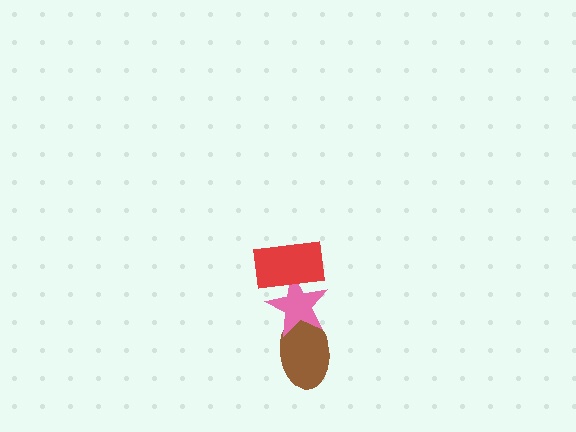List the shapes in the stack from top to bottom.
From top to bottom: the red rectangle, the pink star, the brown ellipse.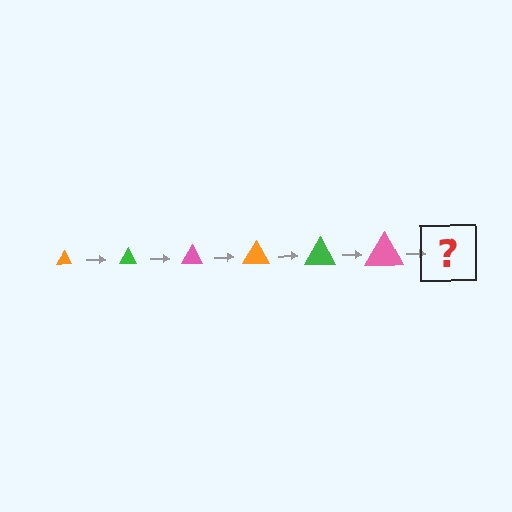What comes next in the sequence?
The next element should be an orange triangle, larger than the previous one.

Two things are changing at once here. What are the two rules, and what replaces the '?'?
The two rules are that the triangle grows larger each step and the color cycles through orange, green, and pink. The '?' should be an orange triangle, larger than the previous one.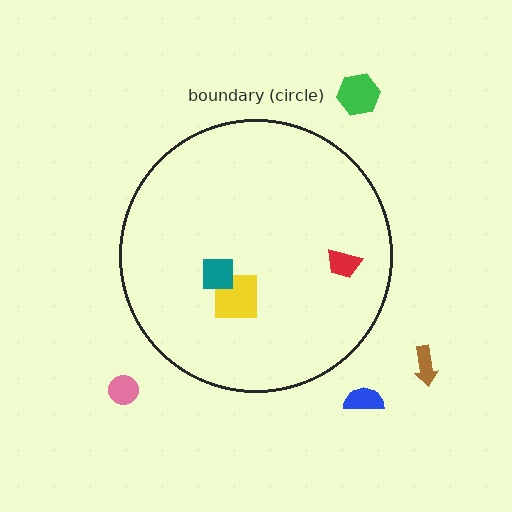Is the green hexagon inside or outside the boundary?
Outside.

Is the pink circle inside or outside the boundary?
Outside.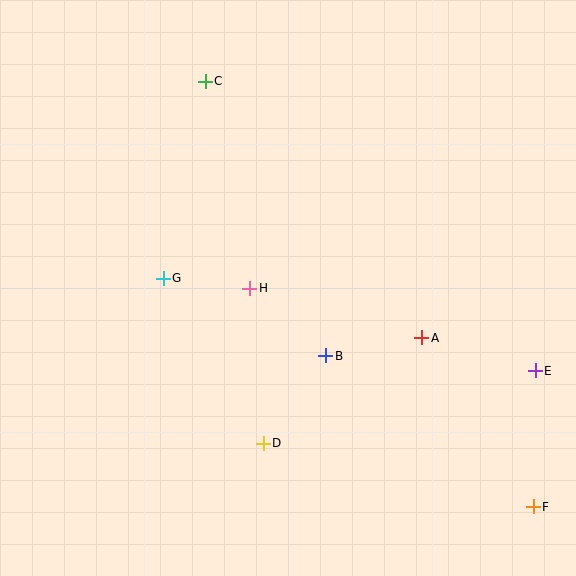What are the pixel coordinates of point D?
Point D is at (263, 443).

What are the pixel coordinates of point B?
Point B is at (326, 356).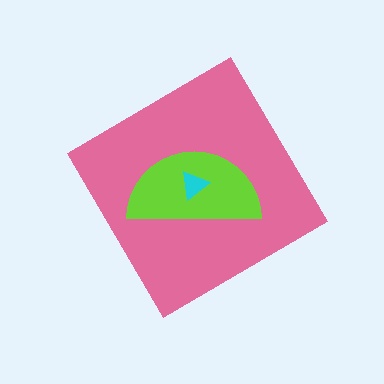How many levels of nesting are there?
3.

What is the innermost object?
The cyan triangle.